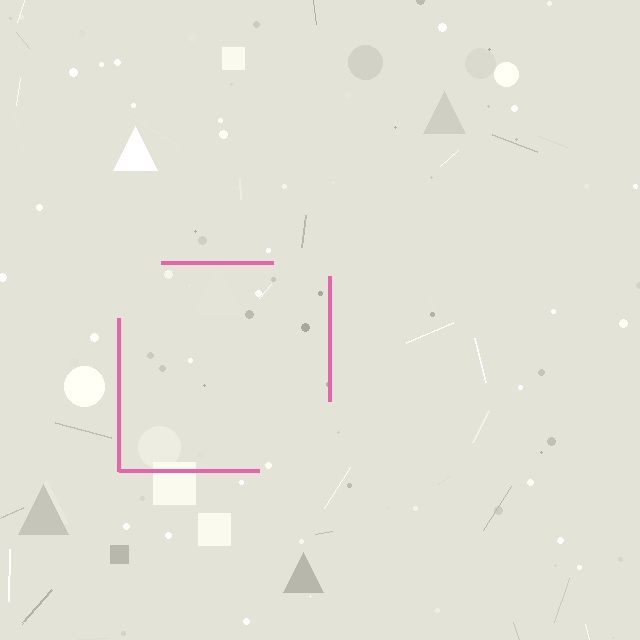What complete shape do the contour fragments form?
The contour fragments form a square.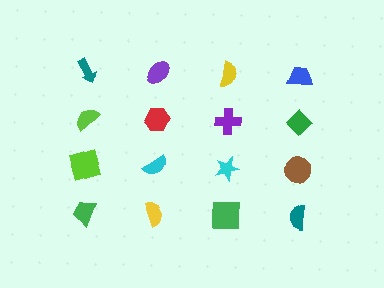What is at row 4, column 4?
A teal semicircle.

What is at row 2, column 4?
A green diamond.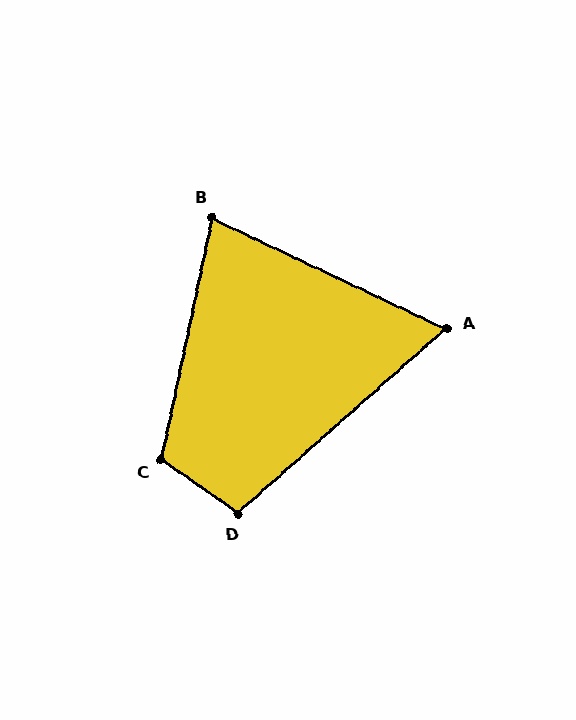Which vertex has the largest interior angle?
C, at approximately 113 degrees.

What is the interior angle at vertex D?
Approximately 103 degrees (obtuse).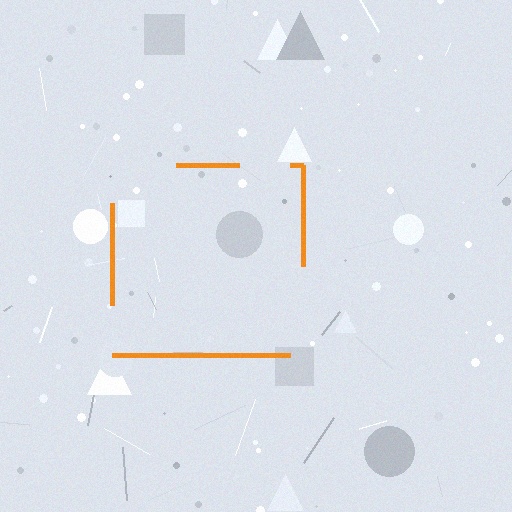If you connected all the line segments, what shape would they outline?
They would outline a square.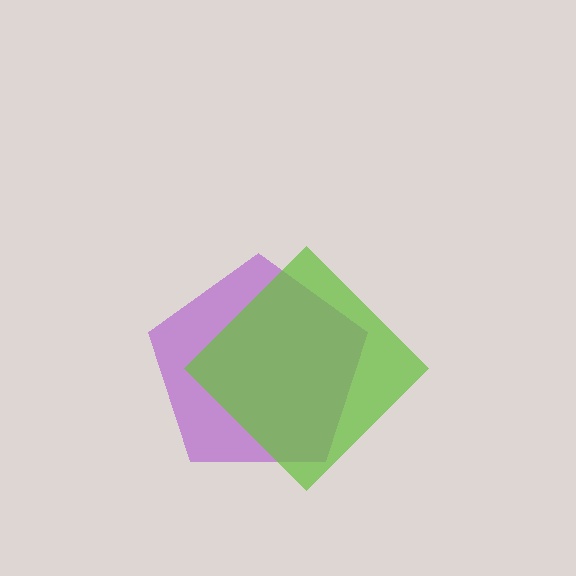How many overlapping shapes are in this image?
There are 2 overlapping shapes in the image.